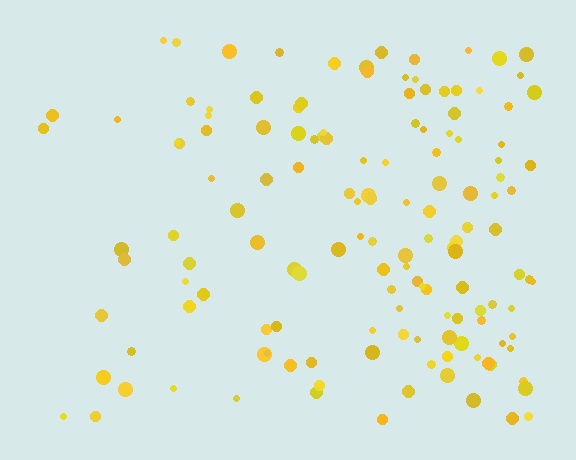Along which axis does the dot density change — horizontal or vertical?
Horizontal.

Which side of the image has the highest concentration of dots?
The right.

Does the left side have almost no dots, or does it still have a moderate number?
Still a moderate number, just noticeably fewer than the right.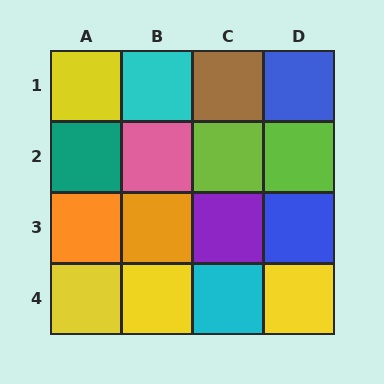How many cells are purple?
1 cell is purple.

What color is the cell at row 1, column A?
Yellow.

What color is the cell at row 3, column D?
Blue.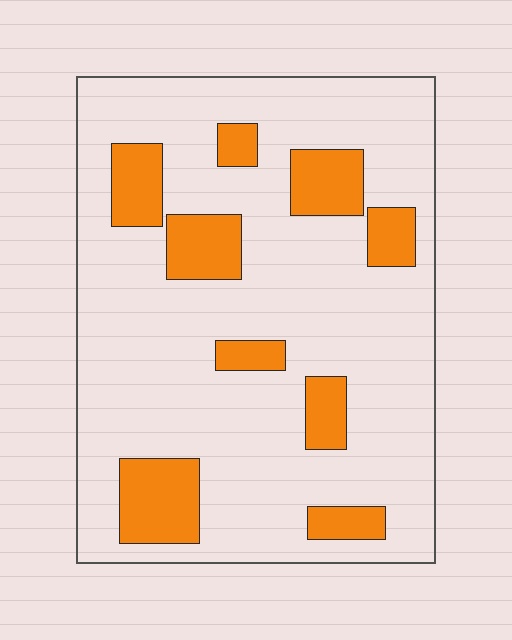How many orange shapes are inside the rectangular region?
9.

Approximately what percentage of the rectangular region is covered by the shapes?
Approximately 20%.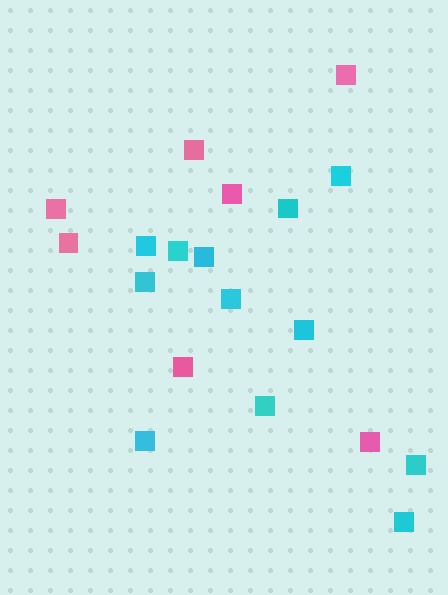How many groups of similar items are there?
There are 2 groups: one group of cyan squares (12) and one group of pink squares (7).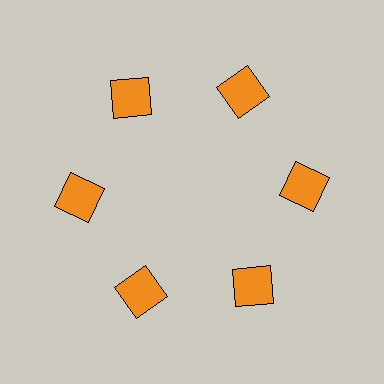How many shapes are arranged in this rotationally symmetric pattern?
There are 6 shapes, arranged in 6 groups of 1.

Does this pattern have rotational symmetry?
Yes, this pattern has 6-fold rotational symmetry. It looks the same after rotating 60 degrees around the center.